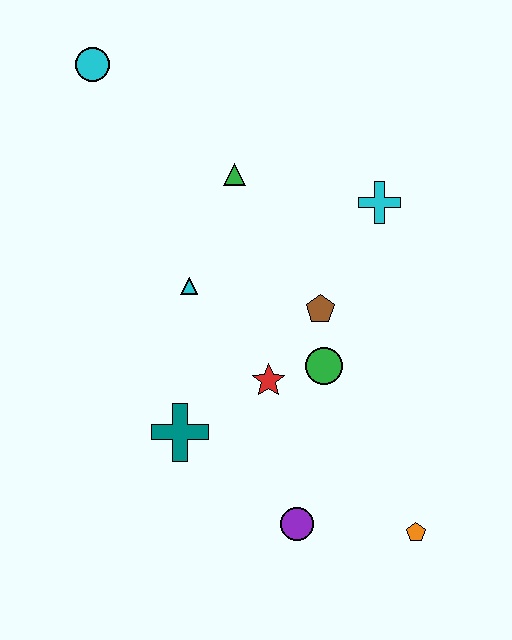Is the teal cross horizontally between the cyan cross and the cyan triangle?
No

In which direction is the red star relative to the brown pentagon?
The red star is below the brown pentagon.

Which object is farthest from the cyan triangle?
The orange pentagon is farthest from the cyan triangle.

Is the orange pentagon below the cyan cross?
Yes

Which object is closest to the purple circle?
The orange pentagon is closest to the purple circle.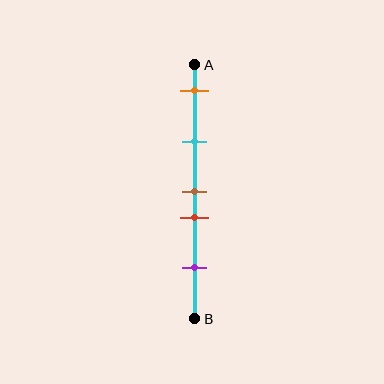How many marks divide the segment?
There are 5 marks dividing the segment.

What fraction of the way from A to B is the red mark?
The red mark is approximately 60% (0.6) of the way from A to B.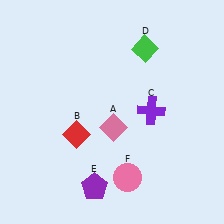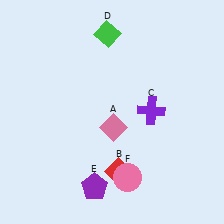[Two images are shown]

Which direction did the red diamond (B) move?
The red diamond (B) moved right.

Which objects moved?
The objects that moved are: the red diamond (B), the green diamond (D).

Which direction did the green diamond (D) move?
The green diamond (D) moved left.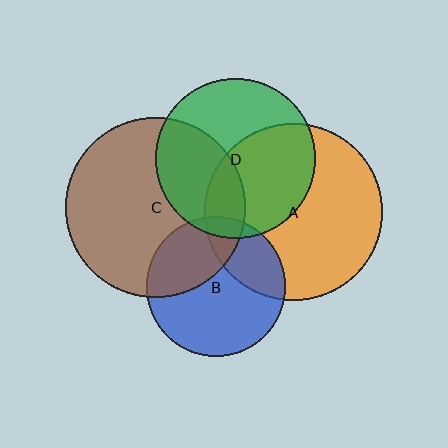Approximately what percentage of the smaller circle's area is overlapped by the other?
Approximately 15%.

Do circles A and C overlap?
Yes.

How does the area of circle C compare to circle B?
Approximately 1.7 times.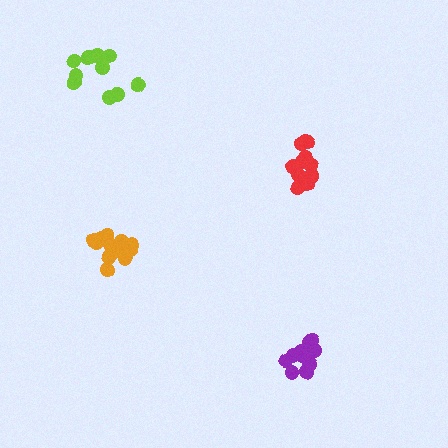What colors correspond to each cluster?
The clusters are colored: orange, red, purple, lime.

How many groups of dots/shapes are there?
There are 4 groups.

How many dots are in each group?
Group 1: 13 dots, Group 2: 13 dots, Group 3: 10 dots, Group 4: 10 dots (46 total).